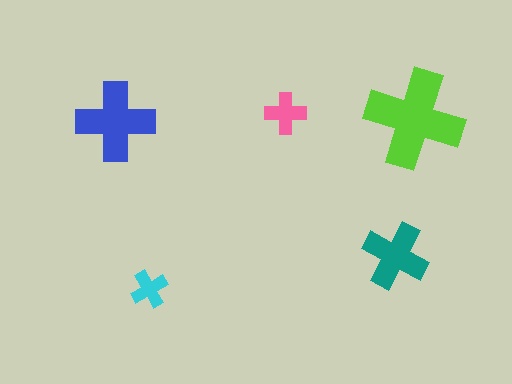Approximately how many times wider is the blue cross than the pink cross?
About 2 times wider.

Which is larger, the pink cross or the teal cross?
The teal one.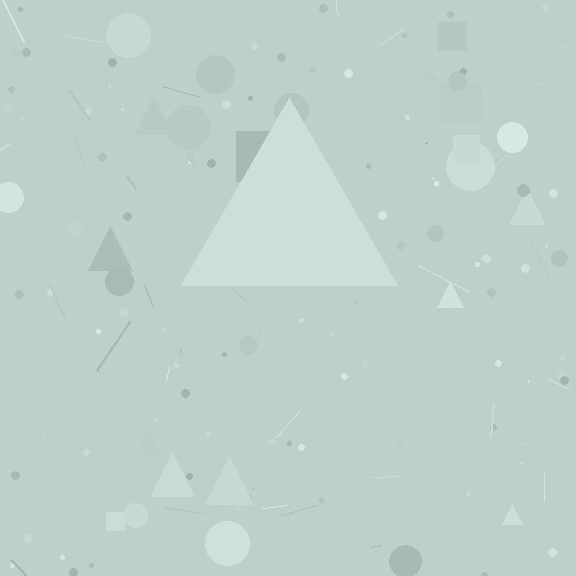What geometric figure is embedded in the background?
A triangle is embedded in the background.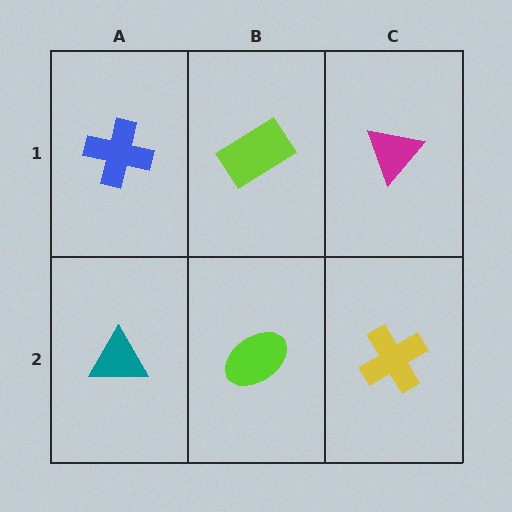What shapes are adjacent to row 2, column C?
A magenta triangle (row 1, column C), a lime ellipse (row 2, column B).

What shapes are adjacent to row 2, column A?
A blue cross (row 1, column A), a lime ellipse (row 2, column B).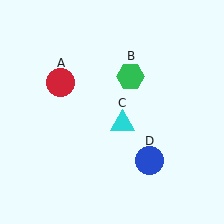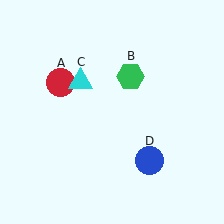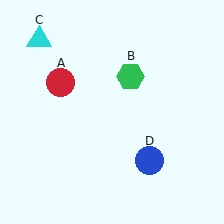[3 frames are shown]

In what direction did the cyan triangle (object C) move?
The cyan triangle (object C) moved up and to the left.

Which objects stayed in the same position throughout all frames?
Red circle (object A) and green hexagon (object B) and blue circle (object D) remained stationary.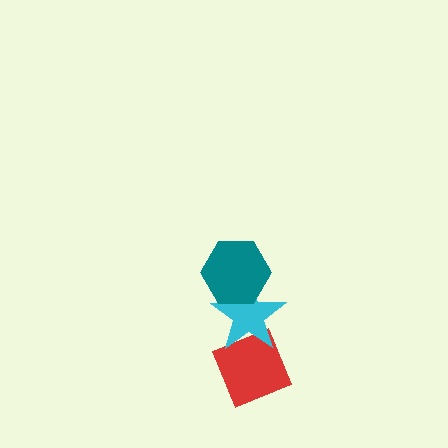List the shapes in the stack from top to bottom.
From top to bottom: the teal hexagon, the cyan star, the red diamond.